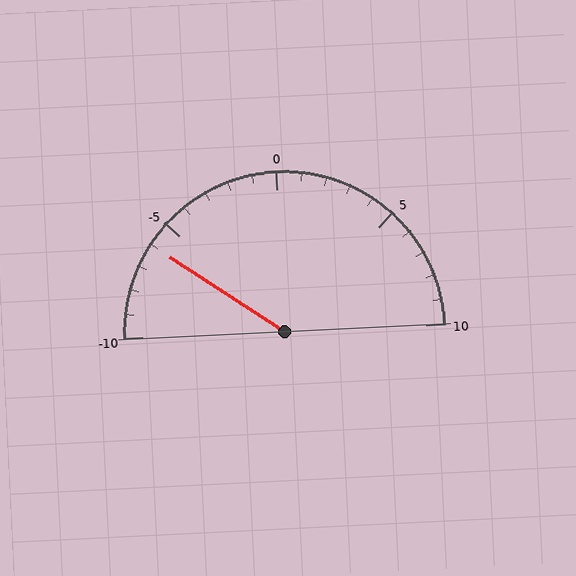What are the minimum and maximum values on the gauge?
The gauge ranges from -10 to 10.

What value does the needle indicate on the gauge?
The needle indicates approximately -6.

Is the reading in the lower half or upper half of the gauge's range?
The reading is in the lower half of the range (-10 to 10).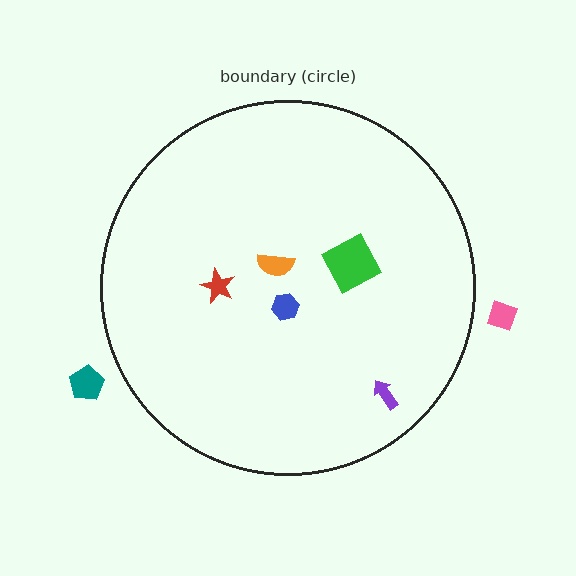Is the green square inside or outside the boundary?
Inside.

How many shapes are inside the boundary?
5 inside, 2 outside.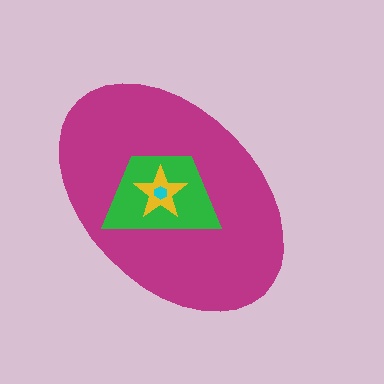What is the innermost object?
The cyan hexagon.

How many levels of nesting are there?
4.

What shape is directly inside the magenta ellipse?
The green trapezoid.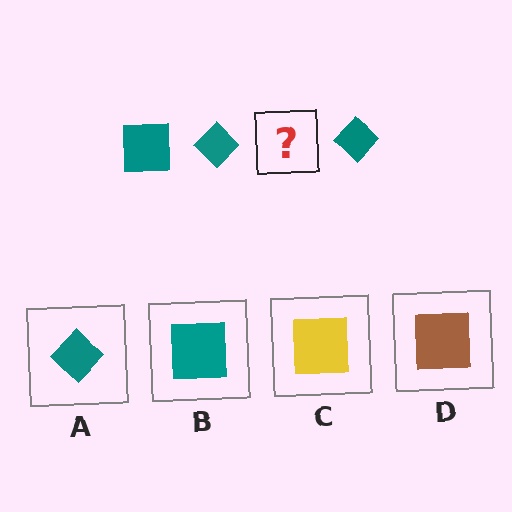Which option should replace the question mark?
Option B.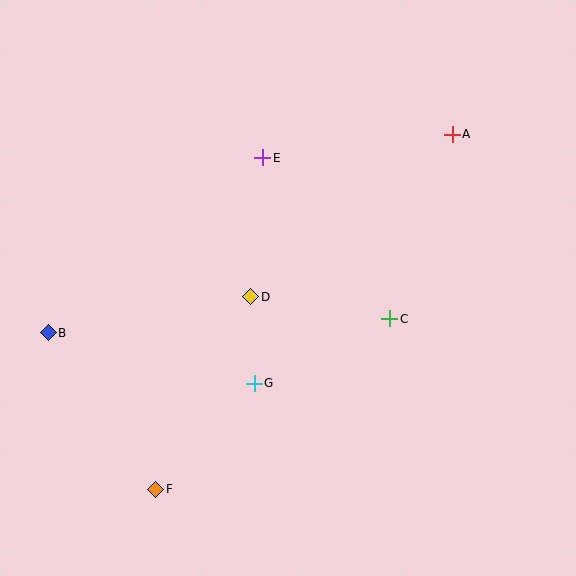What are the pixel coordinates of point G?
Point G is at (254, 383).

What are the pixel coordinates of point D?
Point D is at (251, 297).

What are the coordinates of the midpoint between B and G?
The midpoint between B and G is at (151, 358).